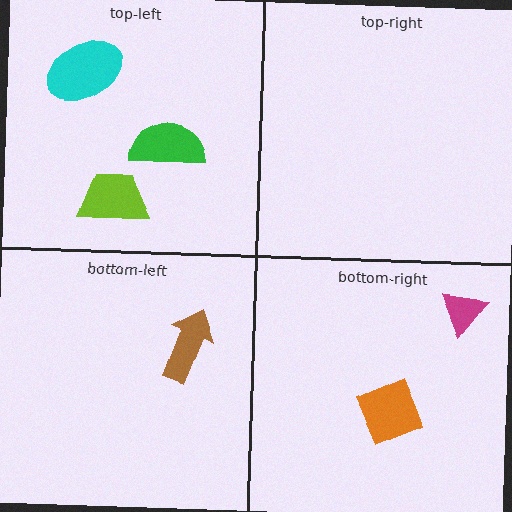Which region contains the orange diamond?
The bottom-right region.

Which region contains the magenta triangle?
The bottom-right region.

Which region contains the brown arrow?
The bottom-left region.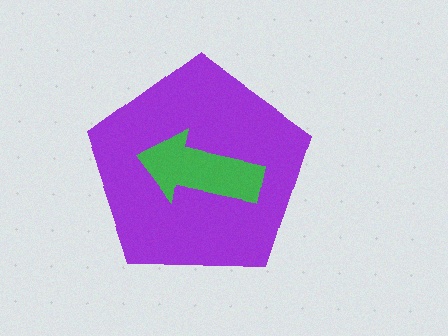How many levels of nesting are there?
2.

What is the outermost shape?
The purple pentagon.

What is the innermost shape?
The green arrow.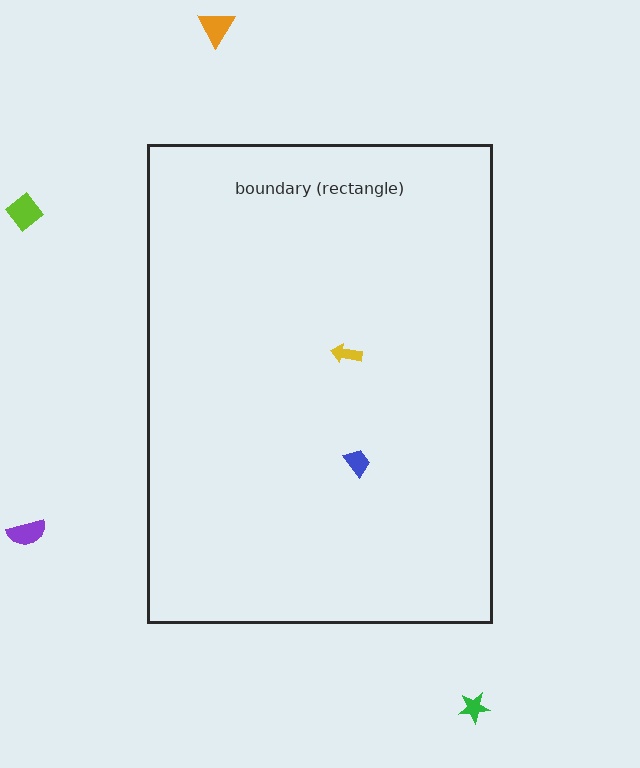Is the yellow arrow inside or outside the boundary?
Inside.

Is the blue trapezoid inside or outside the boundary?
Inside.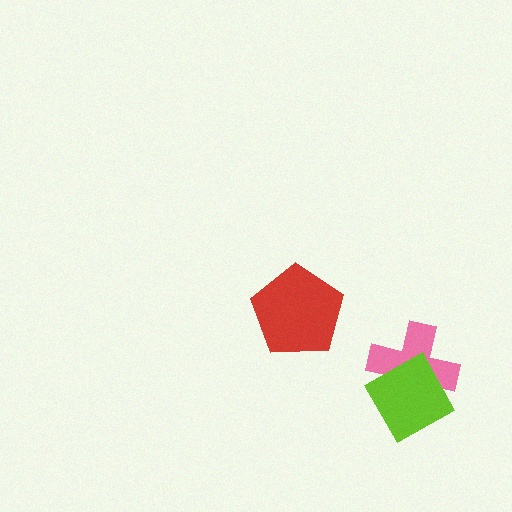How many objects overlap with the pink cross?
1 object overlaps with the pink cross.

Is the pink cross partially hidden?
Yes, it is partially covered by another shape.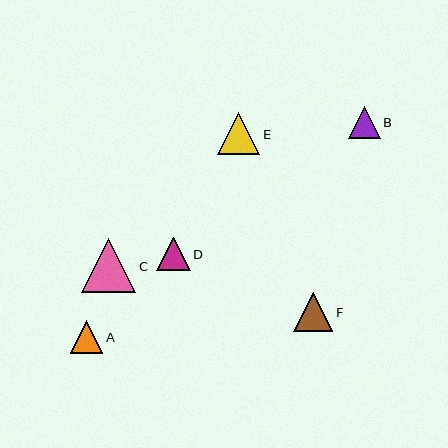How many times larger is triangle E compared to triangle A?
Triangle E is approximately 1.3 times the size of triangle A.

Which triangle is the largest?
Triangle C is the largest with a size of approximately 54 pixels.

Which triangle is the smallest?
Triangle B is the smallest with a size of approximately 31 pixels.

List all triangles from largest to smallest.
From largest to smallest: C, E, F, D, A, B.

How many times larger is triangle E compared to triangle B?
Triangle E is approximately 1.3 times the size of triangle B.